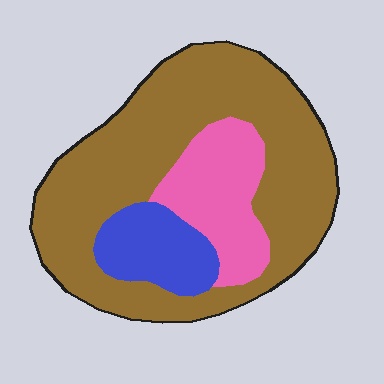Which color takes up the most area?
Brown, at roughly 65%.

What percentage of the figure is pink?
Pink covers roughly 20% of the figure.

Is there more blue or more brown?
Brown.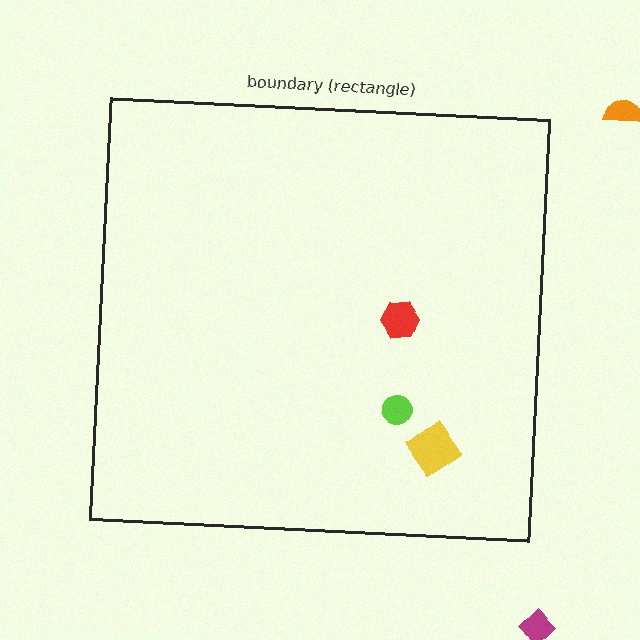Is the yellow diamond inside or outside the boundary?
Inside.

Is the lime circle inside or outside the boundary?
Inside.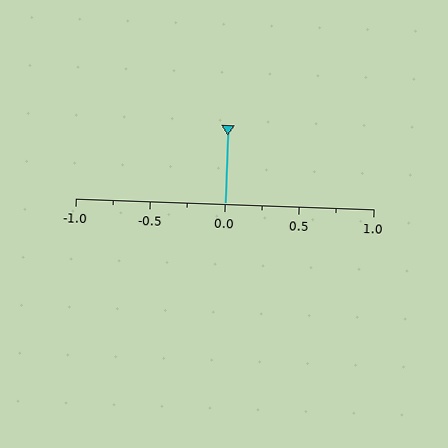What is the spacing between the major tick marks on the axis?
The major ticks are spaced 0.5 apart.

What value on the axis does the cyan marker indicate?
The marker indicates approximately 0.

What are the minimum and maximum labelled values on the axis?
The axis runs from -1.0 to 1.0.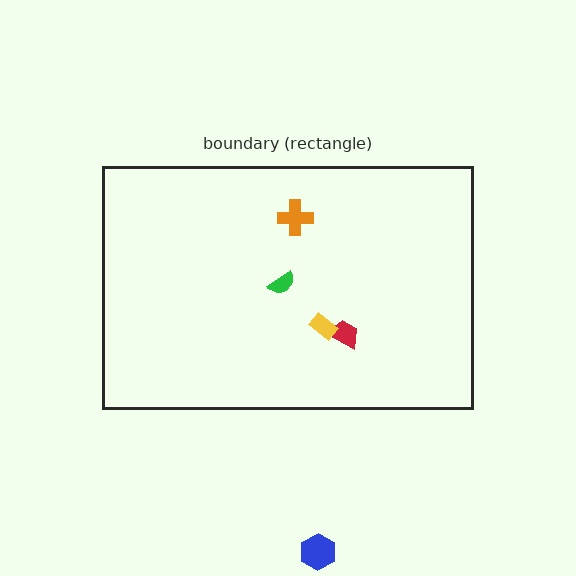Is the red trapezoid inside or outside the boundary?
Inside.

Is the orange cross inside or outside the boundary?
Inside.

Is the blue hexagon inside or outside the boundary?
Outside.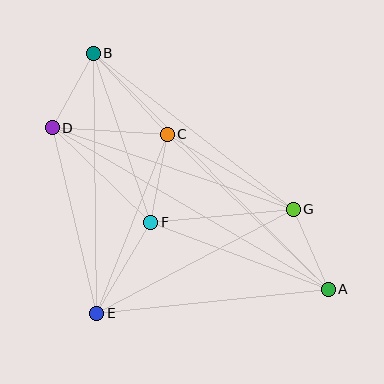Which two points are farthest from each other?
Points A and B are farthest from each other.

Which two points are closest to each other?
Points B and D are closest to each other.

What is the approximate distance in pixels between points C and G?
The distance between C and G is approximately 147 pixels.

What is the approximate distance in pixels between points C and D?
The distance between C and D is approximately 115 pixels.